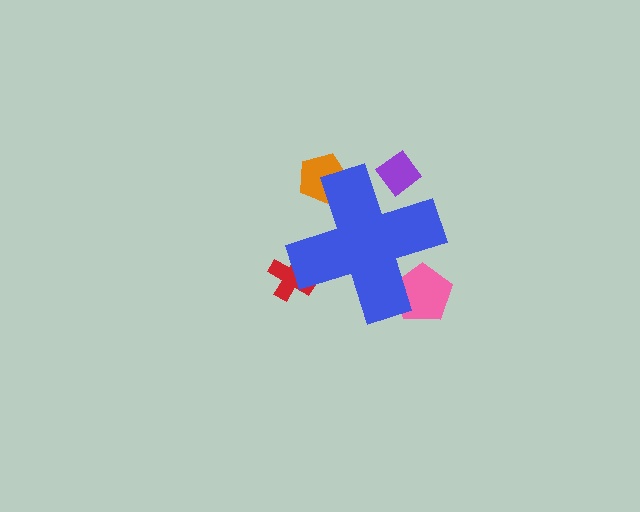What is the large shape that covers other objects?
A blue cross.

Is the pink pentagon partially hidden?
Yes, the pink pentagon is partially hidden behind the blue cross.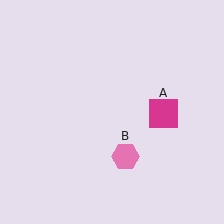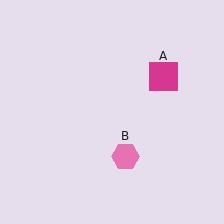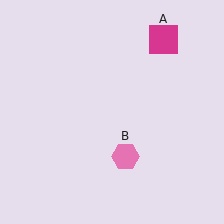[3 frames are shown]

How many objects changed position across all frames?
1 object changed position: magenta square (object A).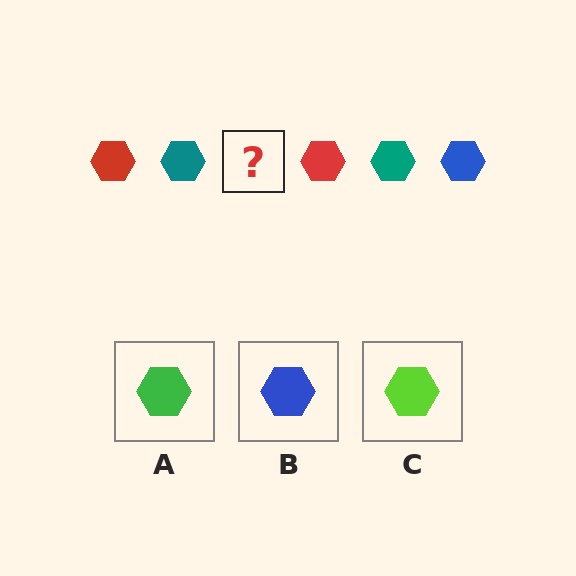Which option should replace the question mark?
Option B.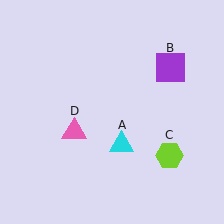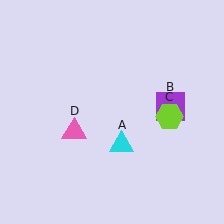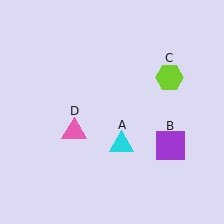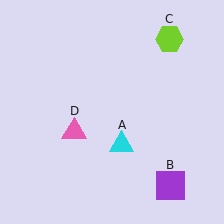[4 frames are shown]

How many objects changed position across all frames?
2 objects changed position: purple square (object B), lime hexagon (object C).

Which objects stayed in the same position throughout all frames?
Cyan triangle (object A) and pink triangle (object D) remained stationary.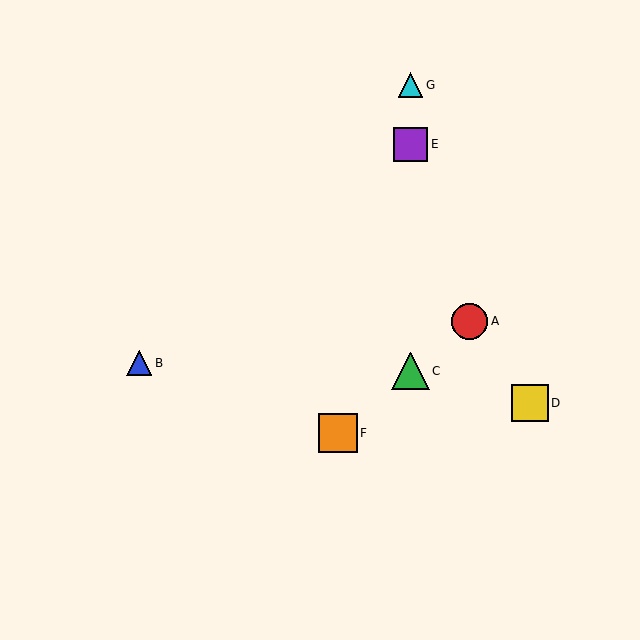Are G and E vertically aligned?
Yes, both are at x≈411.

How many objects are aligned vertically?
3 objects (C, E, G) are aligned vertically.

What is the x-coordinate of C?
Object C is at x≈411.